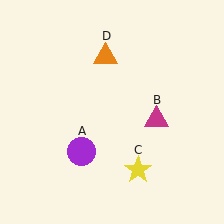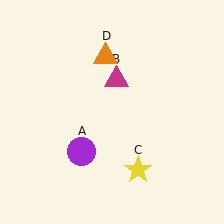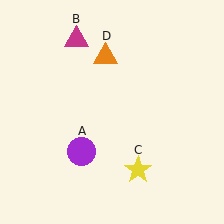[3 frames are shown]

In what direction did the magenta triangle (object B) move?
The magenta triangle (object B) moved up and to the left.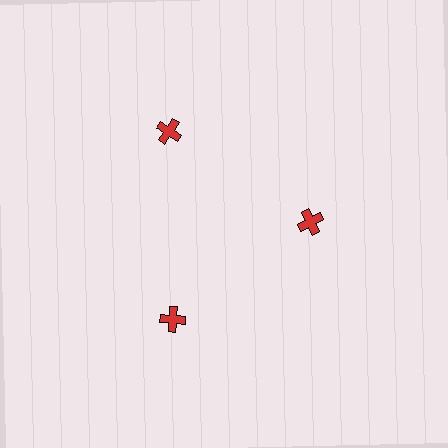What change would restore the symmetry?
The symmetry would be restored by moving it outward, back onto the ring so that all 3 crosses sit at equal angles and equal distance from the center.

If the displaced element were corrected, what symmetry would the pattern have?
It would have 3-fold rotational symmetry — the pattern would map onto itself every 120 degrees.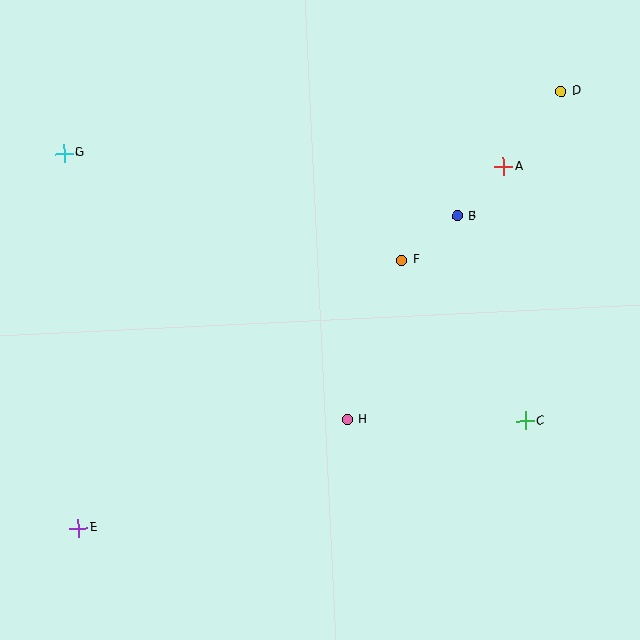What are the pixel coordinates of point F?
Point F is at (402, 260).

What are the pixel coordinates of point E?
Point E is at (79, 528).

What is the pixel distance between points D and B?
The distance between D and B is 162 pixels.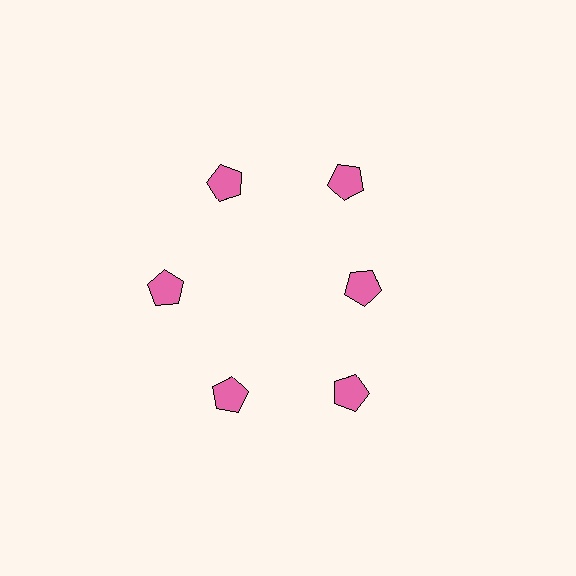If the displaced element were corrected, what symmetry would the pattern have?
It would have 6-fold rotational symmetry — the pattern would map onto itself every 60 degrees.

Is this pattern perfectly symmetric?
No. The 6 pink pentagons are arranged in a ring, but one element near the 3 o'clock position is pulled inward toward the center, breaking the 6-fold rotational symmetry.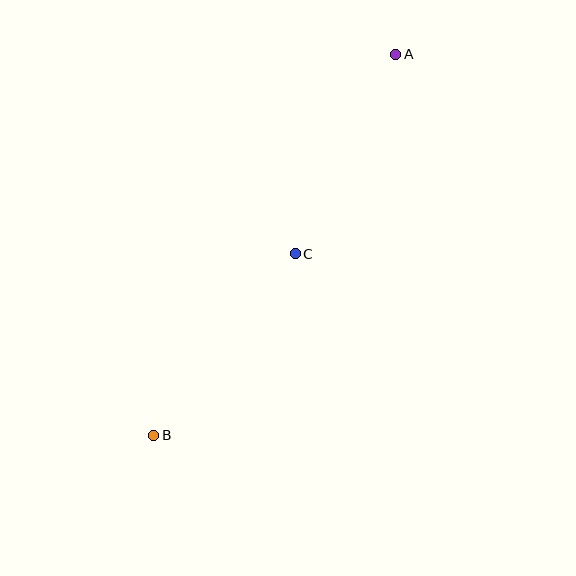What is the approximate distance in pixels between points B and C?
The distance between B and C is approximately 230 pixels.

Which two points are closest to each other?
Points A and C are closest to each other.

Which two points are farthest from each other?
Points A and B are farthest from each other.